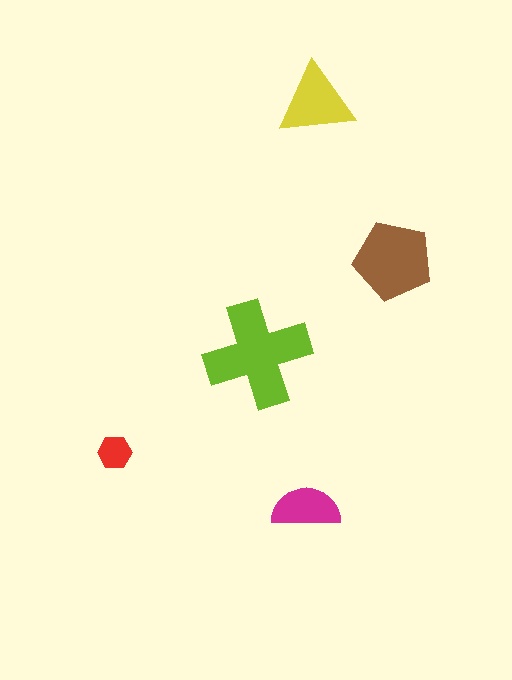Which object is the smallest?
The red hexagon.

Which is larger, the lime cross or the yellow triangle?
The lime cross.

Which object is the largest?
The lime cross.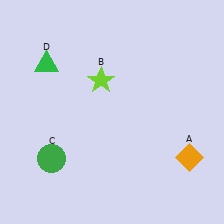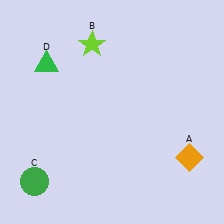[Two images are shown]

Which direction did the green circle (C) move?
The green circle (C) moved down.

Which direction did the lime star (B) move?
The lime star (B) moved up.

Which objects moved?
The objects that moved are: the lime star (B), the green circle (C).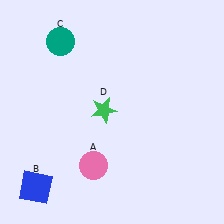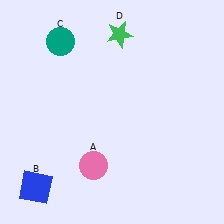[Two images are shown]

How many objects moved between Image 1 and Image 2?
1 object moved between the two images.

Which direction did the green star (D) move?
The green star (D) moved up.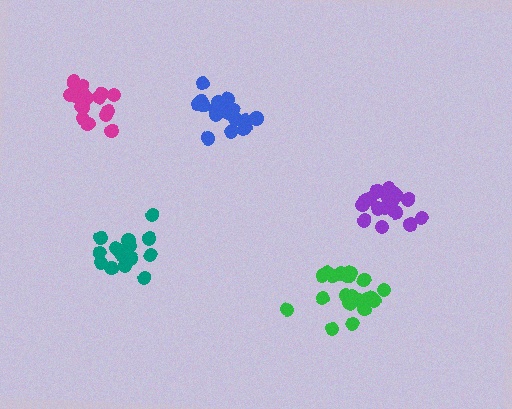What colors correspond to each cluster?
The clusters are colored: teal, purple, magenta, blue, green.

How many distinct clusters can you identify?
There are 5 distinct clusters.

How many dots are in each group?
Group 1: 15 dots, Group 2: 19 dots, Group 3: 19 dots, Group 4: 19 dots, Group 5: 21 dots (93 total).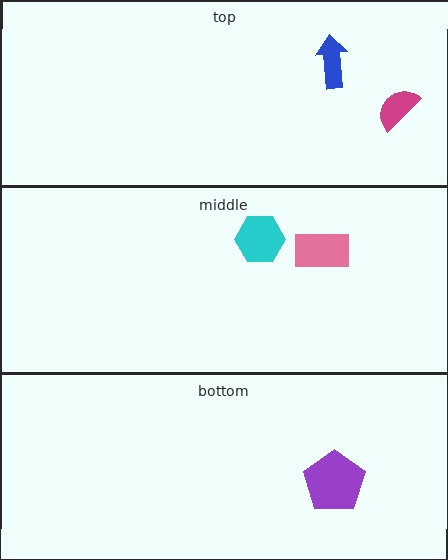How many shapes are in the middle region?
2.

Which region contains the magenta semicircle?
The top region.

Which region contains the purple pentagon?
The bottom region.